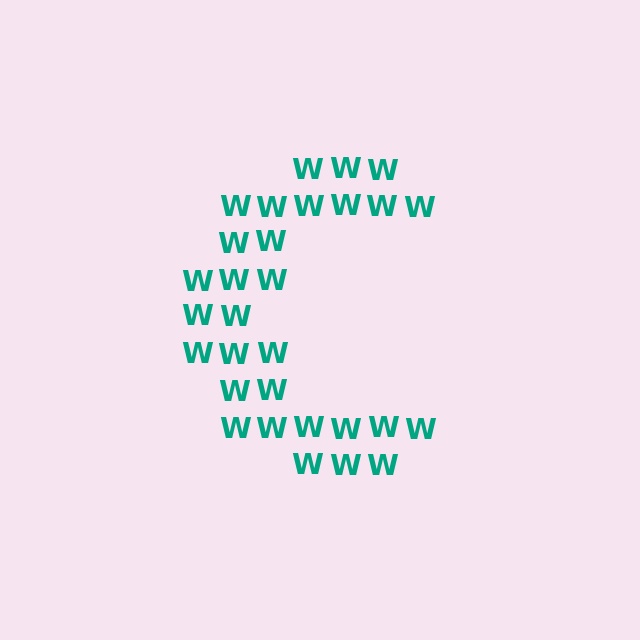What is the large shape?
The large shape is the letter C.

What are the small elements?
The small elements are letter W's.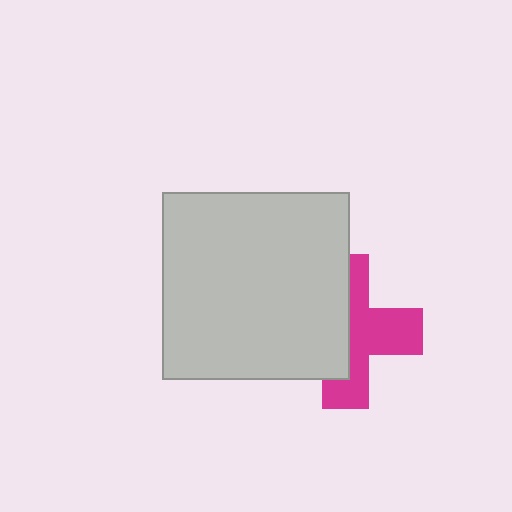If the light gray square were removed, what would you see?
You would see the complete magenta cross.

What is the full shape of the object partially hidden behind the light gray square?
The partially hidden object is a magenta cross.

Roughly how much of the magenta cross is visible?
About half of it is visible (roughly 52%).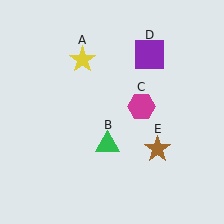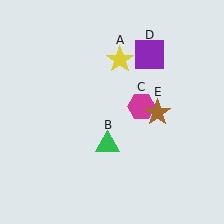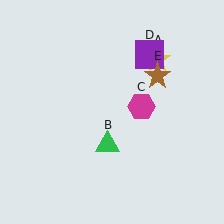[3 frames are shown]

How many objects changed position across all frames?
2 objects changed position: yellow star (object A), brown star (object E).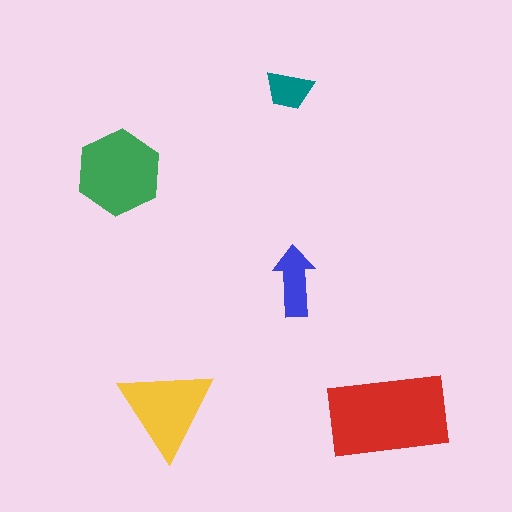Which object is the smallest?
The teal trapezoid.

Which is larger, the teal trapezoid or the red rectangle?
The red rectangle.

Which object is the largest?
The red rectangle.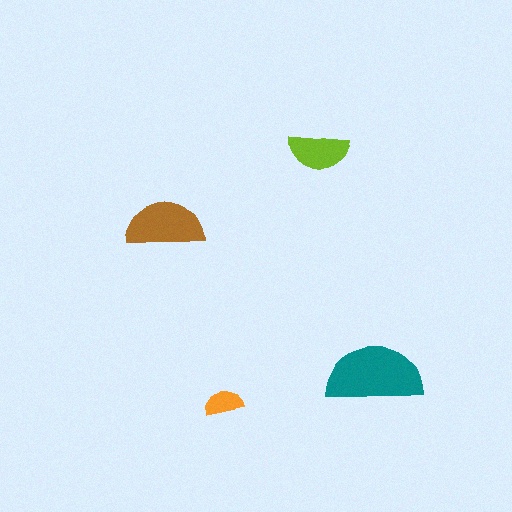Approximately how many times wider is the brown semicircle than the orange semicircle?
About 2 times wider.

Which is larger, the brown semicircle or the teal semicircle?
The teal one.